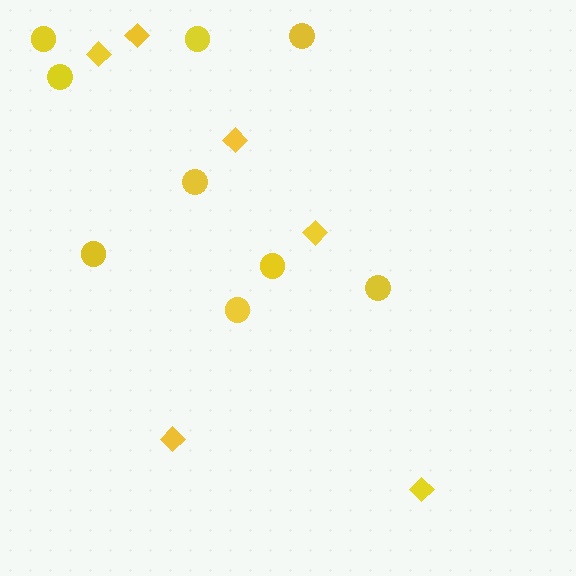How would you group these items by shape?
There are 2 groups: one group of diamonds (6) and one group of circles (9).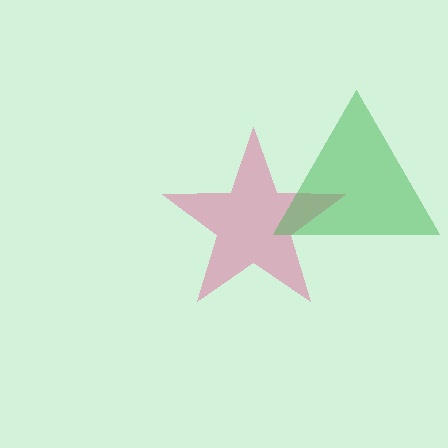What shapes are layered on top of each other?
The layered shapes are: a pink star, a green triangle.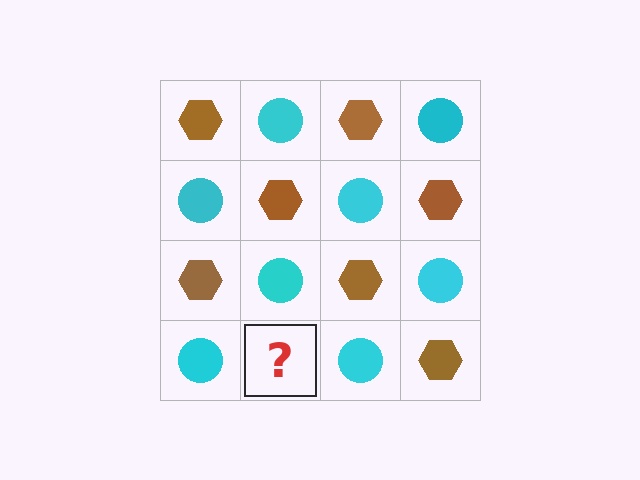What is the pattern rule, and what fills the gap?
The rule is that it alternates brown hexagon and cyan circle in a checkerboard pattern. The gap should be filled with a brown hexagon.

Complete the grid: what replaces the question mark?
The question mark should be replaced with a brown hexagon.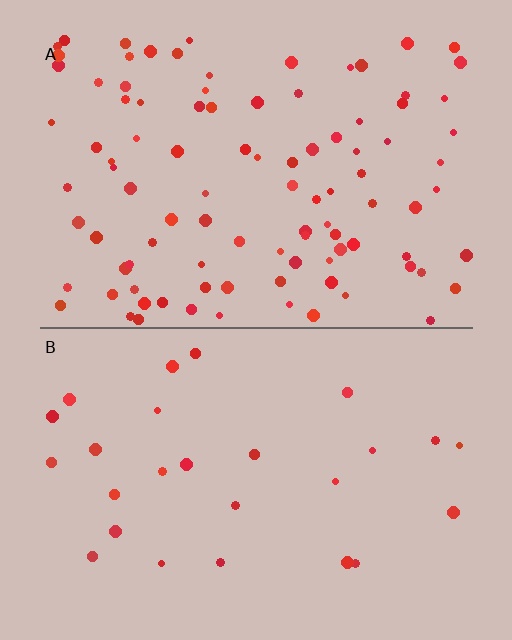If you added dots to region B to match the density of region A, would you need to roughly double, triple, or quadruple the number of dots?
Approximately quadruple.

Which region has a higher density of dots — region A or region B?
A (the top).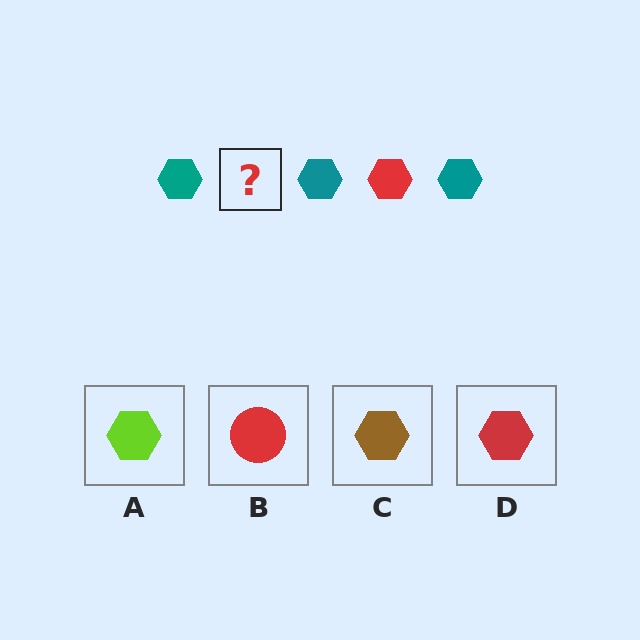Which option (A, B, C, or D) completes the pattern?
D.